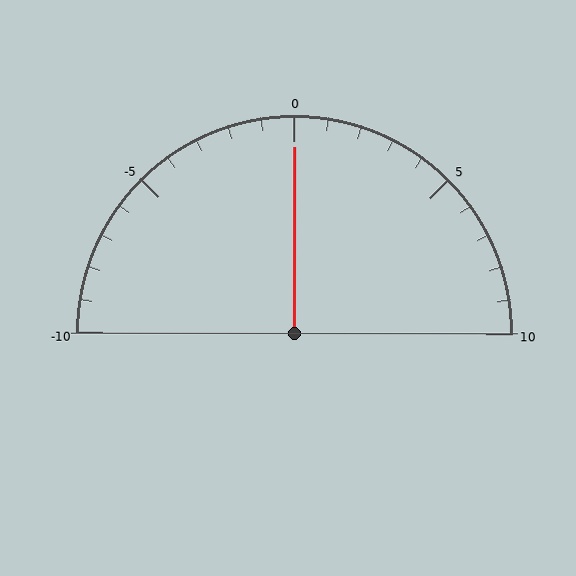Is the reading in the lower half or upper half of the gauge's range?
The reading is in the upper half of the range (-10 to 10).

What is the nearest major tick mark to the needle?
The nearest major tick mark is 0.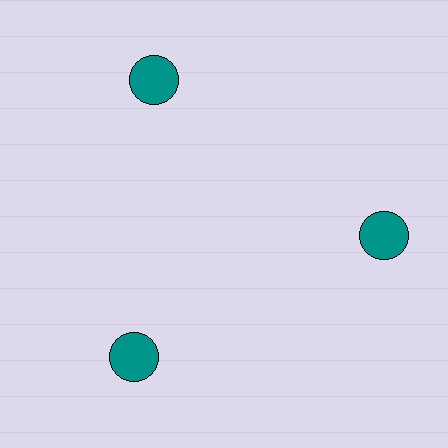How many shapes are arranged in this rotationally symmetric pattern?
There are 3 shapes, arranged in 3 groups of 1.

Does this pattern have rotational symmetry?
Yes, this pattern has 3-fold rotational symmetry. It looks the same after rotating 120 degrees around the center.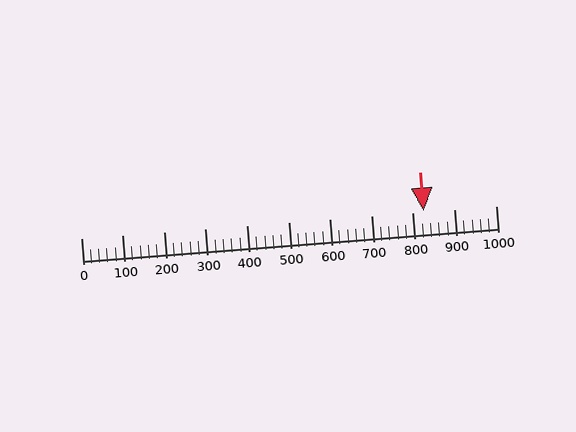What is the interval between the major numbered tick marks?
The major tick marks are spaced 100 units apart.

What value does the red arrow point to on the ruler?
The red arrow points to approximately 827.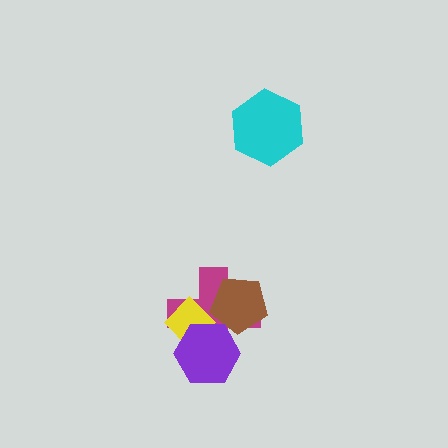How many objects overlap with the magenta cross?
3 objects overlap with the magenta cross.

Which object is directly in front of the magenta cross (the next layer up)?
The yellow diamond is directly in front of the magenta cross.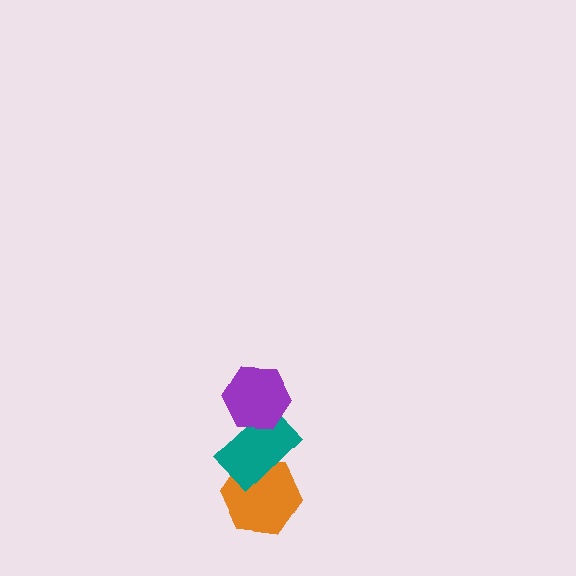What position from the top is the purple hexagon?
The purple hexagon is 1st from the top.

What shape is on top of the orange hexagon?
The teal rectangle is on top of the orange hexagon.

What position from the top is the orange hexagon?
The orange hexagon is 3rd from the top.